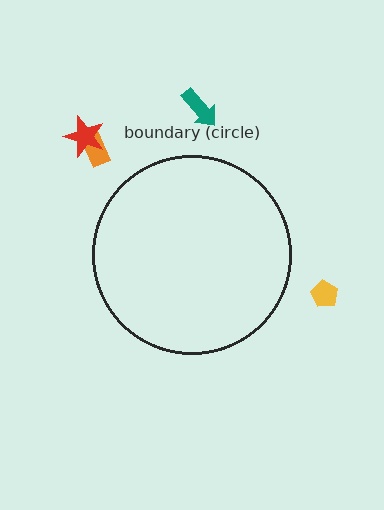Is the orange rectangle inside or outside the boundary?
Outside.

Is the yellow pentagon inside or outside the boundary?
Outside.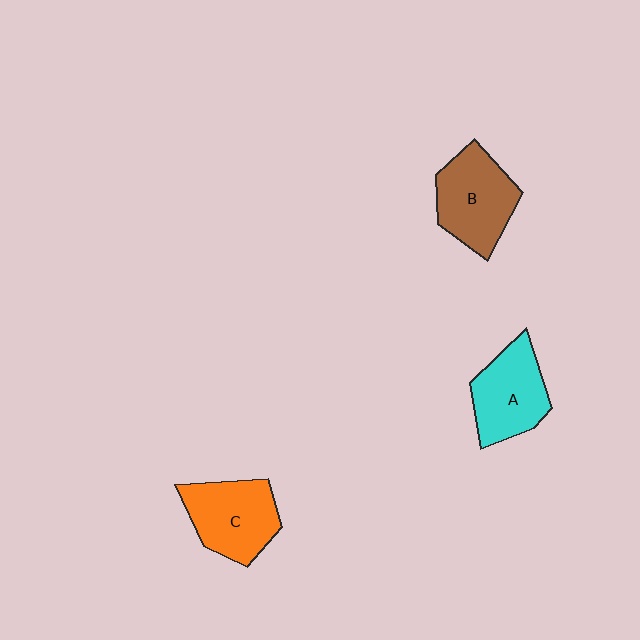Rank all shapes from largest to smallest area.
From largest to smallest: B (brown), C (orange), A (cyan).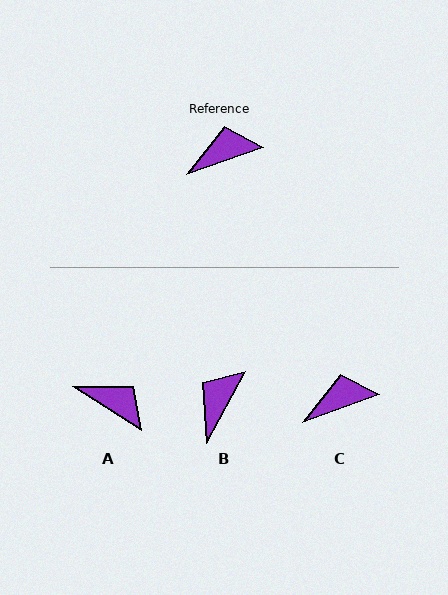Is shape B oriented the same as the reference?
No, it is off by about 42 degrees.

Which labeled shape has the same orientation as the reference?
C.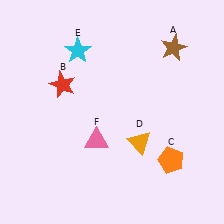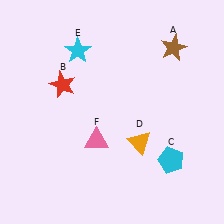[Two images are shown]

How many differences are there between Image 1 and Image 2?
There is 1 difference between the two images.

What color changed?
The pentagon (C) changed from orange in Image 1 to cyan in Image 2.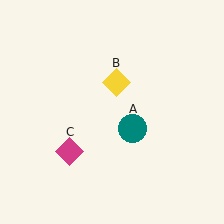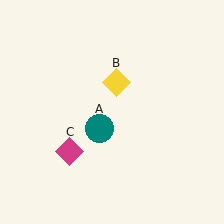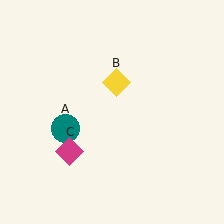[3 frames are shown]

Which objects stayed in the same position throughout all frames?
Yellow diamond (object B) and magenta diamond (object C) remained stationary.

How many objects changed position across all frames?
1 object changed position: teal circle (object A).